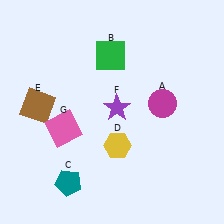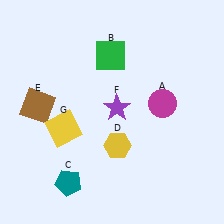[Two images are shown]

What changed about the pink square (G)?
In Image 1, G is pink. In Image 2, it changed to yellow.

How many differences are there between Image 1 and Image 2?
There is 1 difference between the two images.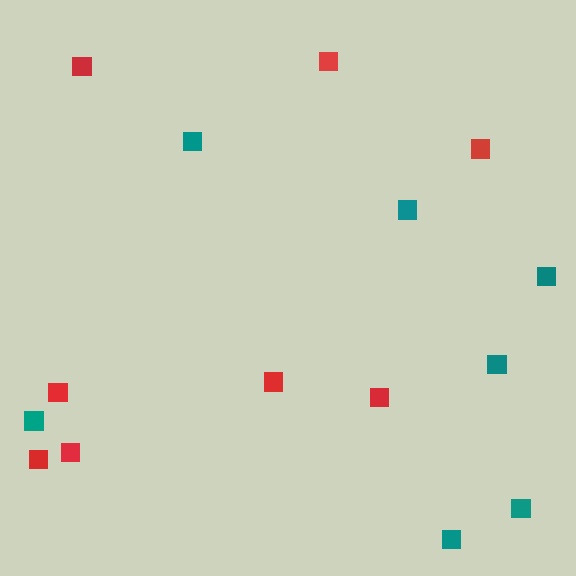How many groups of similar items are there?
There are 2 groups: one group of red squares (8) and one group of teal squares (7).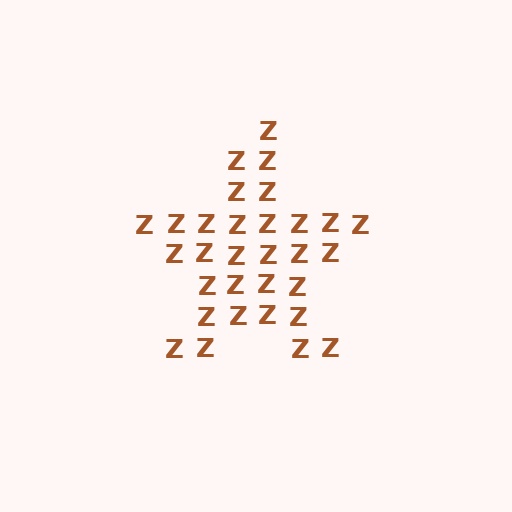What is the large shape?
The large shape is a star.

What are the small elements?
The small elements are letter Z's.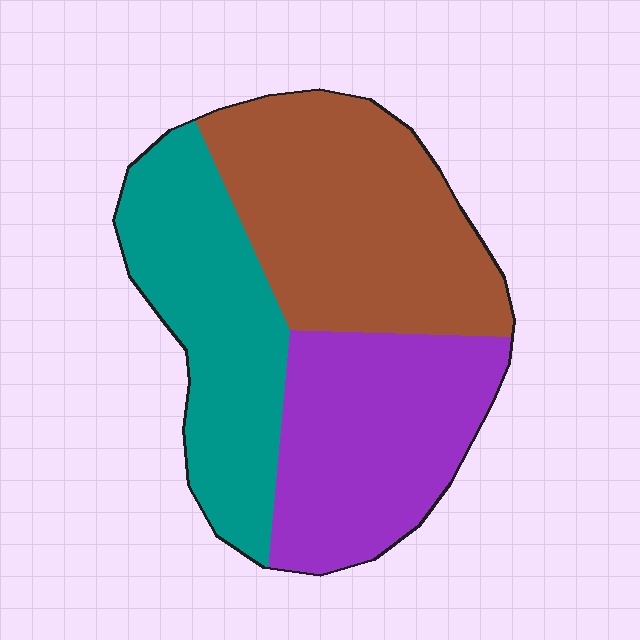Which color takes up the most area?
Brown, at roughly 40%.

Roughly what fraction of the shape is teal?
Teal covers about 30% of the shape.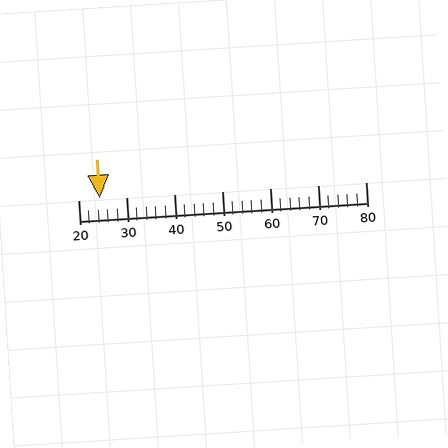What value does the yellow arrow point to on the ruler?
The yellow arrow points to approximately 24.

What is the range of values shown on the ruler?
The ruler shows values from 20 to 80.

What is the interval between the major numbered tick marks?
The major tick marks are spaced 10 units apart.